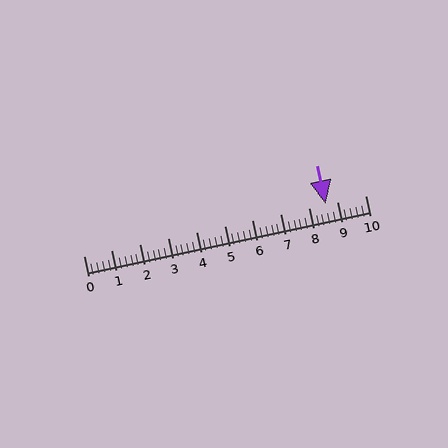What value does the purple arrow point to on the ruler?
The purple arrow points to approximately 8.6.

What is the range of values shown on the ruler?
The ruler shows values from 0 to 10.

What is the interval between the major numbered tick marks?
The major tick marks are spaced 1 units apart.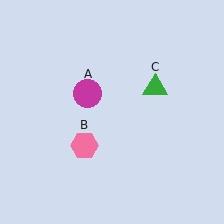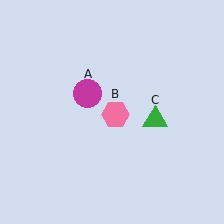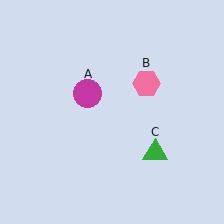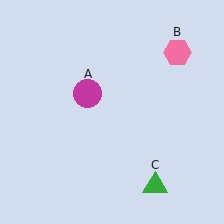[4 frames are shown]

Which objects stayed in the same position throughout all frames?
Magenta circle (object A) remained stationary.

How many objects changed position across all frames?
2 objects changed position: pink hexagon (object B), green triangle (object C).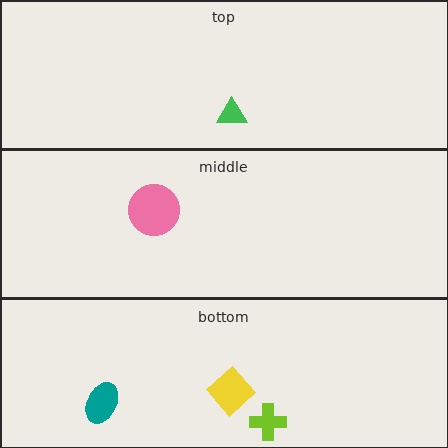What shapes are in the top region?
The green triangle.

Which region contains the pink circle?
The middle region.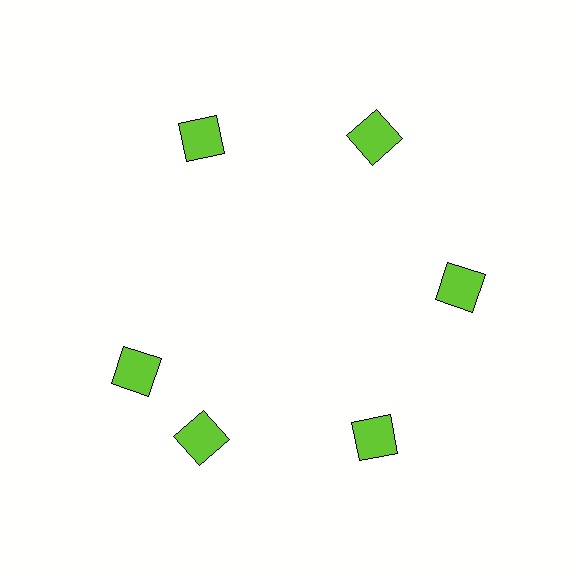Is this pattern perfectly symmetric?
No. The 6 lime squares are arranged in a ring, but one element near the 9 o'clock position is rotated out of alignment along the ring, breaking the 6-fold rotational symmetry.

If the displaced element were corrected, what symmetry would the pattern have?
It would have 6-fold rotational symmetry — the pattern would map onto itself every 60 degrees.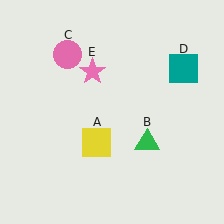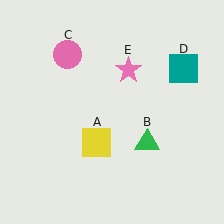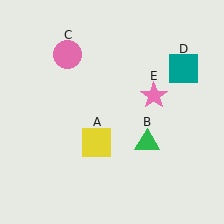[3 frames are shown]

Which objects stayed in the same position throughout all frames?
Yellow square (object A) and green triangle (object B) and pink circle (object C) and teal square (object D) remained stationary.